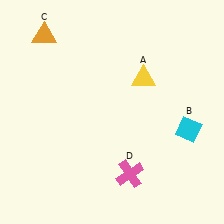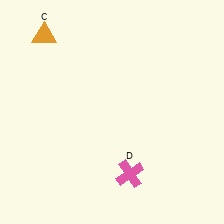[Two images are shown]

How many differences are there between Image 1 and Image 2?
There are 2 differences between the two images.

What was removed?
The cyan diamond (B), the yellow triangle (A) were removed in Image 2.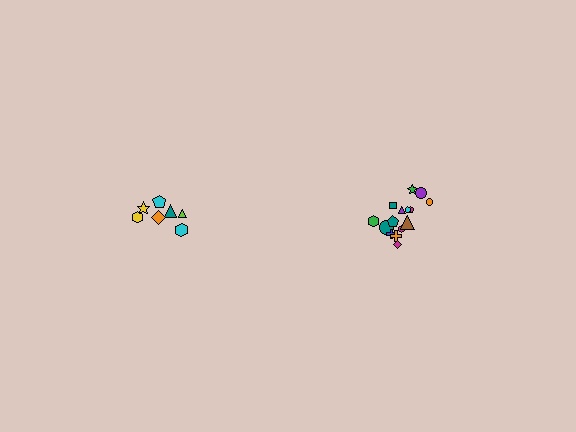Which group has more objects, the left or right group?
The right group.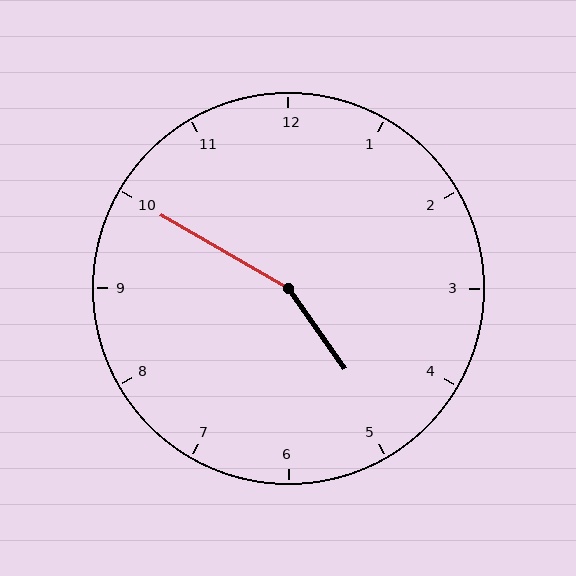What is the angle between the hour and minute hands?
Approximately 155 degrees.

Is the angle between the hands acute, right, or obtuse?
It is obtuse.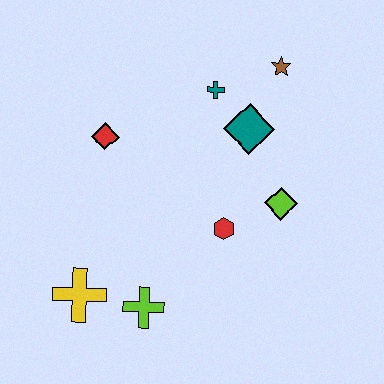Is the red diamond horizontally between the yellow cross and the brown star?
Yes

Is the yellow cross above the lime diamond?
No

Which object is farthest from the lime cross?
The brown star is farthest from the lime cross.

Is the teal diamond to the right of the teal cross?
Yes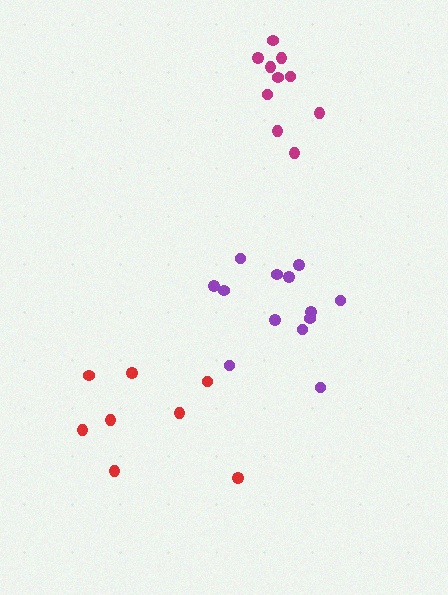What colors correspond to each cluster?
The clusters are colored: purple, magenta, red.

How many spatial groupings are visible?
There are 3 spatial groupings.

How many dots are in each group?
Group 1: 13 dots, Group 2: 10 dots, Group 3: 8 dots (31 total).